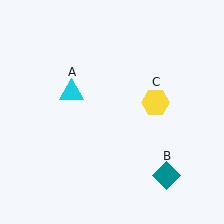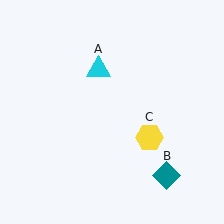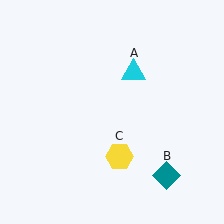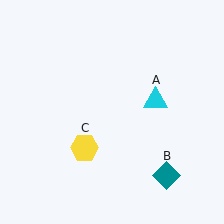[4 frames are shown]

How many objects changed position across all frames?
2 objects changed position: cyan triangle (object A), yellow hexagon (object C).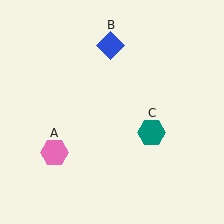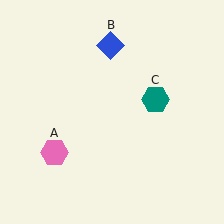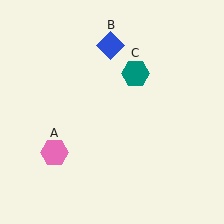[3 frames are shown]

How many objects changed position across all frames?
1 object changed position: teal hexagon (object C).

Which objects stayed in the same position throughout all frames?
Pink hexagon (object A) and blue diamond (object B) remained stationary.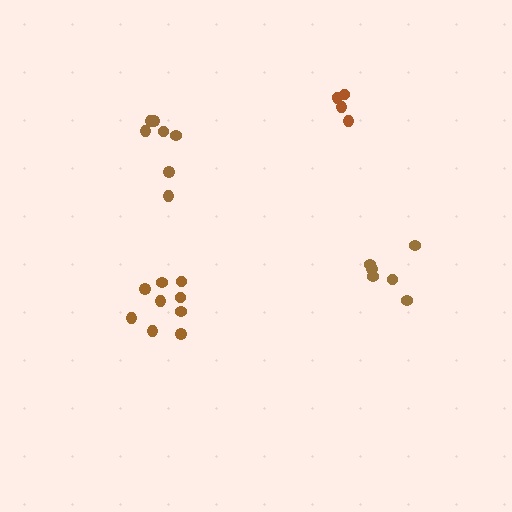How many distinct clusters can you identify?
There are 4 distinct clusters.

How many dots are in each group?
Group 1: 6 dots, Group 2: 9 dots, Group 3: 7 dots, Group 4: 5 dots (27 total).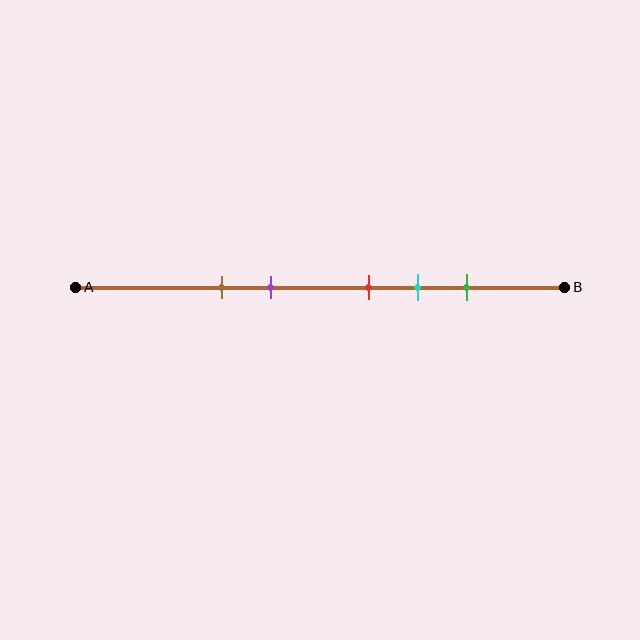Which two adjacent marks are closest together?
The red and cyan marks are the closest adjacent pair.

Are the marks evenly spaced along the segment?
No, the marks are not evenly spaced.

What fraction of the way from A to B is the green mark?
The green mark is approximately 80% (0.8) of the way from A to B.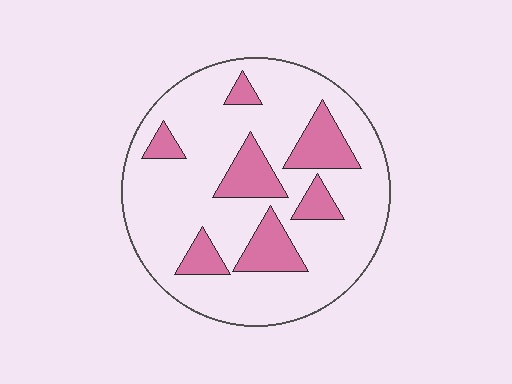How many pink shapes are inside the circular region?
7.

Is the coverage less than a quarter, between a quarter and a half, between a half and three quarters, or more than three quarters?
Less than a quarter.